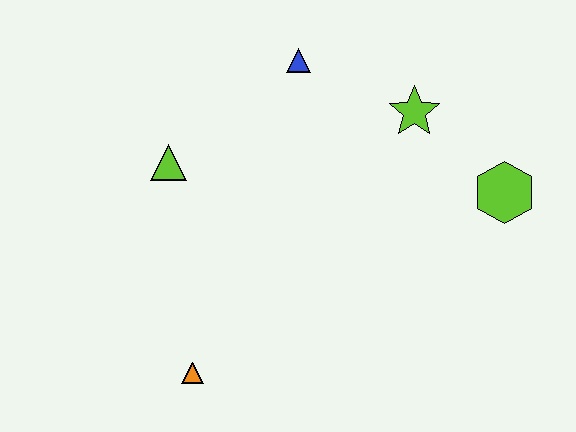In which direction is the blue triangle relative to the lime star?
The blue triangle is to the left of the lime star.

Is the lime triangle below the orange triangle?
No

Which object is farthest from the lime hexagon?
The orange triangle is farthest from the lime hexagon.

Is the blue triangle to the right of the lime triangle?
Yes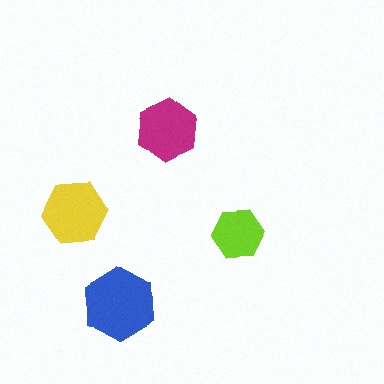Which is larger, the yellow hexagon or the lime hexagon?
The yellow one.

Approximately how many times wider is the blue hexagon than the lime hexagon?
About 1.5 times wider.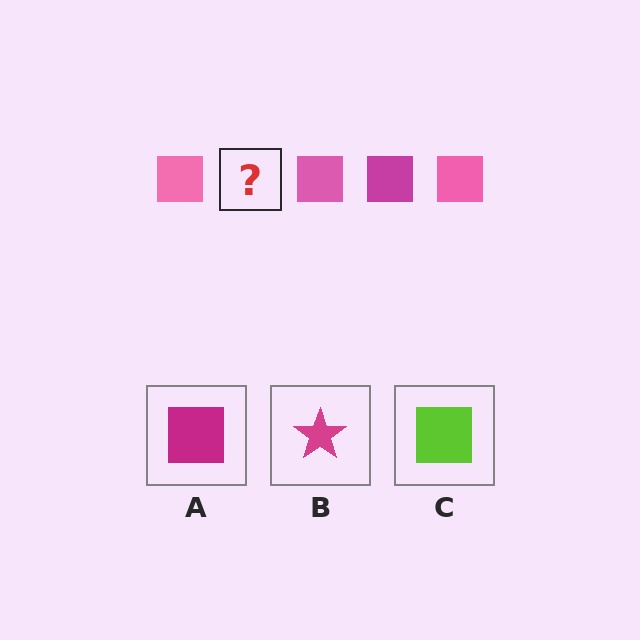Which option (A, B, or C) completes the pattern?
A.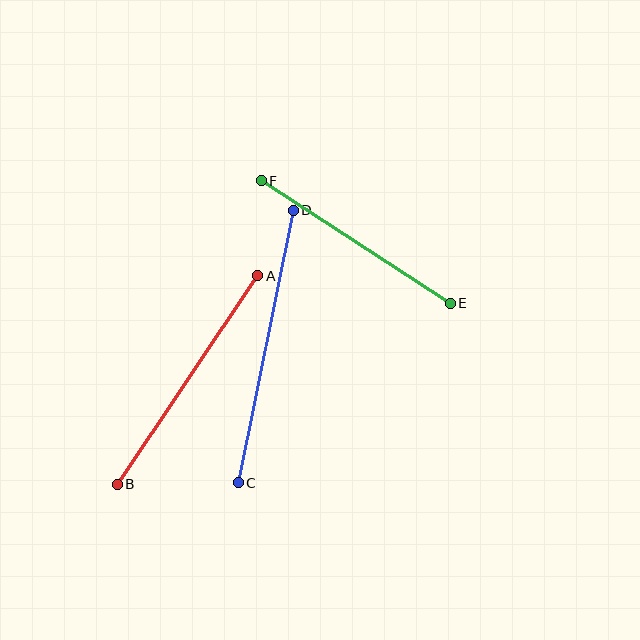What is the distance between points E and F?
The distance is approximately 225 pixels.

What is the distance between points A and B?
The distance is approximately 251 pixels.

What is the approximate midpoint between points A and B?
The midpoint is at approximately (187, 380) pixels.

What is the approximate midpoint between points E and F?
The midpoint is at approximately (356, 242) pixels.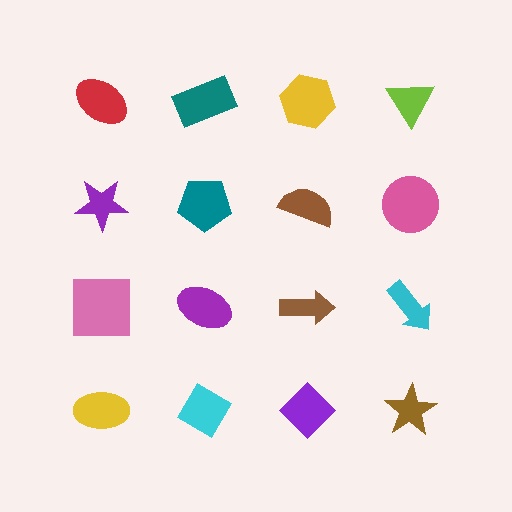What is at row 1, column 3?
A yellow hexagon.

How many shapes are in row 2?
4 shapes.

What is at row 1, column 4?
A lime triangle.